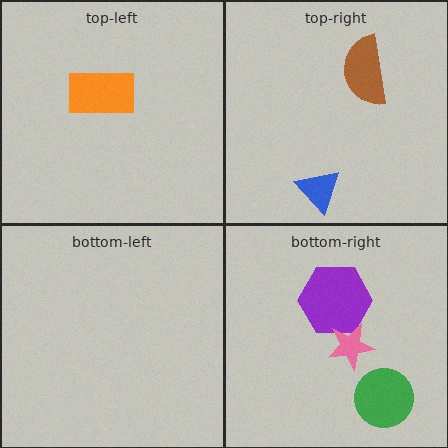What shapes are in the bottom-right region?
The purple hexagon, the green circle, the pink star.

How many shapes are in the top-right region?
2.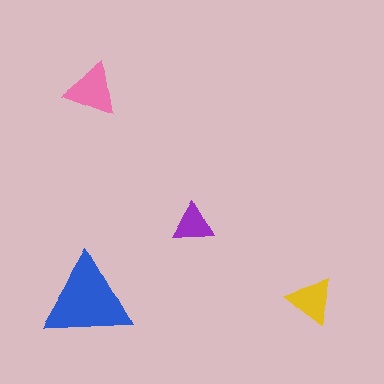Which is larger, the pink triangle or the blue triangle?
The blue one.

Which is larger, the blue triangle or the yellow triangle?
The blue one.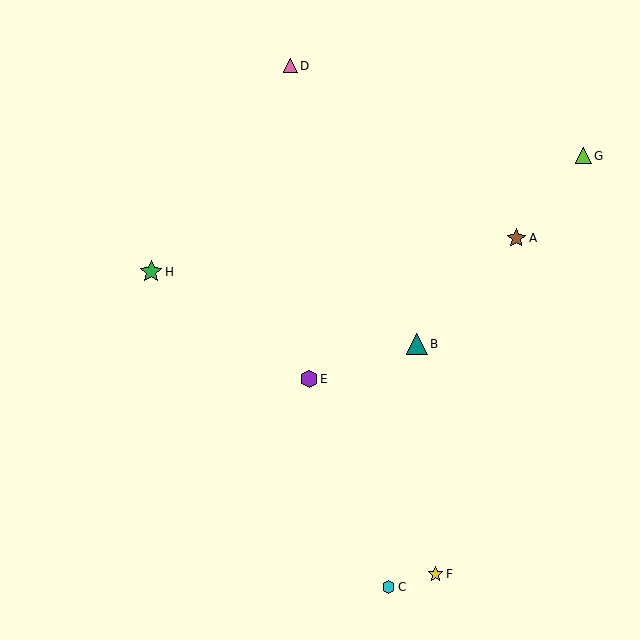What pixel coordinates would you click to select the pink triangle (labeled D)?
Click at (290, 66) to select the pink triangle D.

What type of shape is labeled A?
Shape A is a brown star.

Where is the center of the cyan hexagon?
The center of the cyan hexagon is at (388, 587).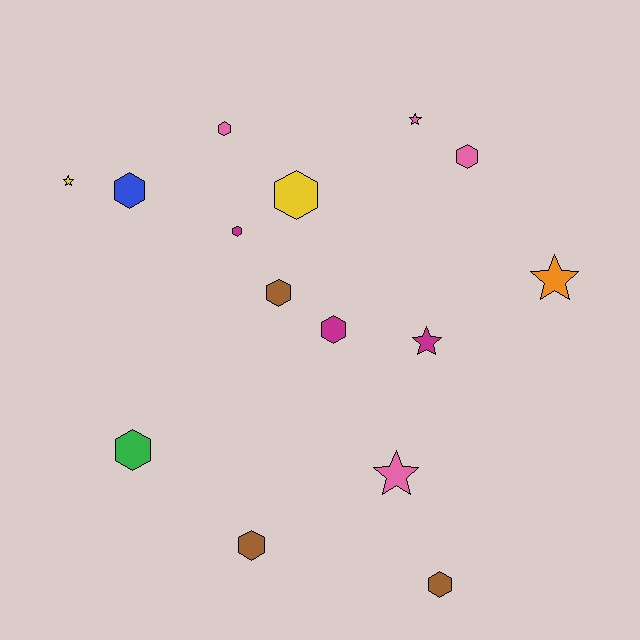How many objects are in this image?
There are 15 objects.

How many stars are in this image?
There are 5 stars.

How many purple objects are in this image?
There are no purple objects.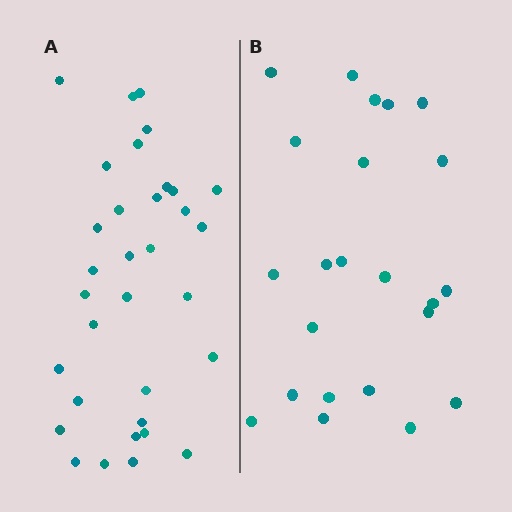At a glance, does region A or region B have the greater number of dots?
Region A (the left region) has more dots.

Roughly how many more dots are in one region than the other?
Region A has roughly 10 or so more dots than region B.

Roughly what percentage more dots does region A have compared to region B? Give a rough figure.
About 45% more.